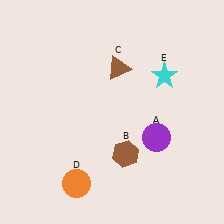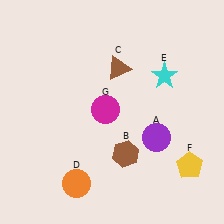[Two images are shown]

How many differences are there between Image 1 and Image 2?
There are 2 differences between the two images.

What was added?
A yellow pentagon (F), a magenta circle (G) were added in Image 2.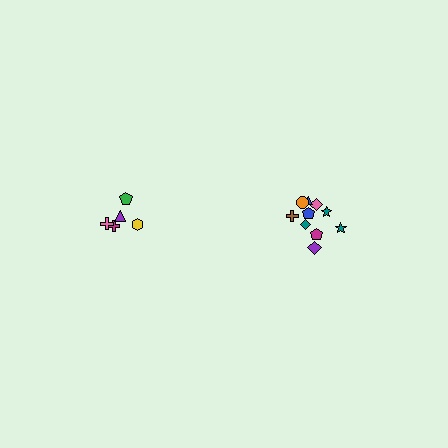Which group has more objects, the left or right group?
The right group.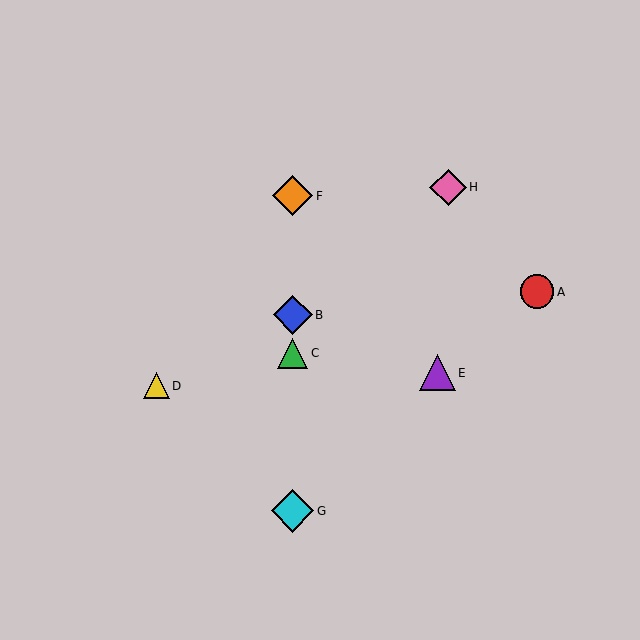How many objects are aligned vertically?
4 objects (B, C, F, G) are aligned vertically.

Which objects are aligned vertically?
Objects B, C, F, G are aligned vertically.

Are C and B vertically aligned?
Yes, both are at x≈293.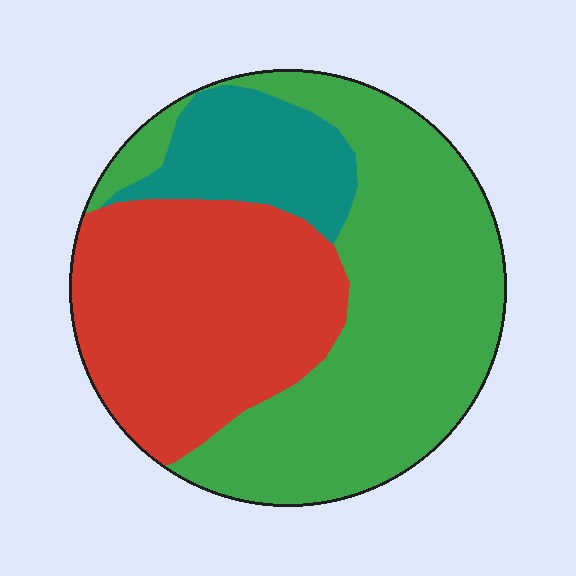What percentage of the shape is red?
Red takes up between a third and a half of the shape.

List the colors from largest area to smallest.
From largest to smallest: green, red, teal.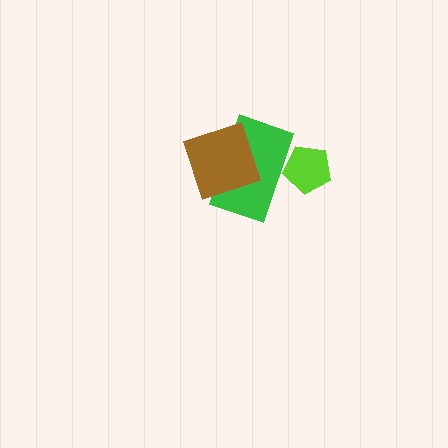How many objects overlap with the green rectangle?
2 objects overlap with the green rectangle.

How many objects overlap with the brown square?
1 object overlaps with the brown square.